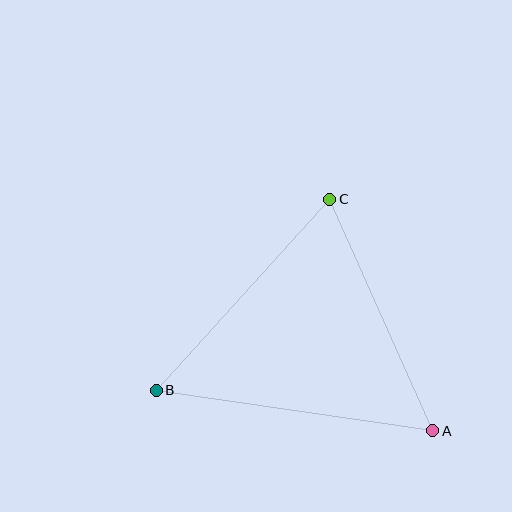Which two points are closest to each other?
Points A and C are closest to each other.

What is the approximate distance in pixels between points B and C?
The distance between B and C is approximately 258 pixels.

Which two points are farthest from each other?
Points A and B are farthest from each other.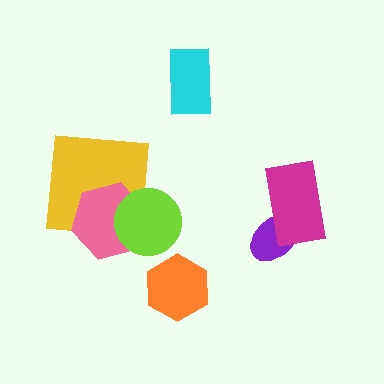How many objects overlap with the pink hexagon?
2 objects overlap with the pink hexagon.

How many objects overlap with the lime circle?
2 objects overlap with the lime circle.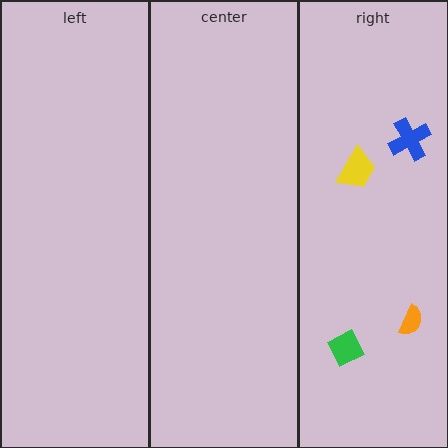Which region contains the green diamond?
The right region.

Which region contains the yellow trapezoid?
The right region.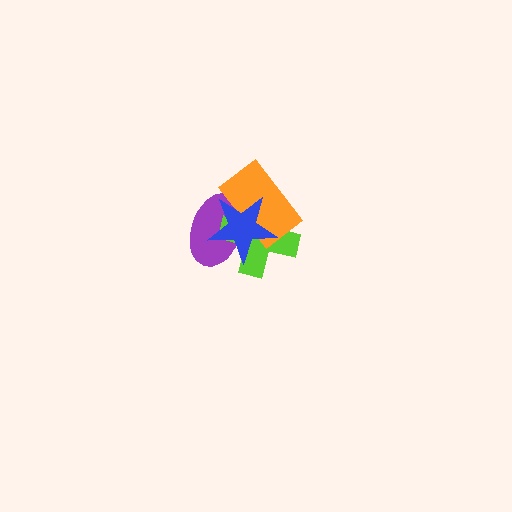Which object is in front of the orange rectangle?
The blue star is in front of the orange rectangle.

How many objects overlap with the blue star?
3 objects overlap with the blue star.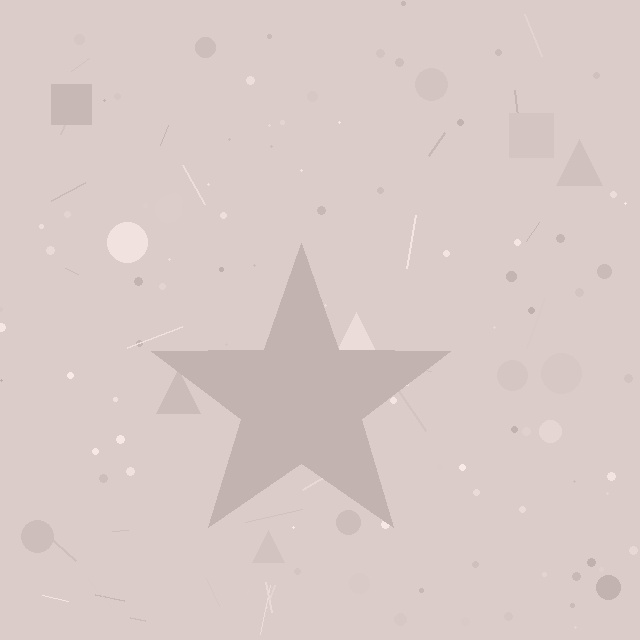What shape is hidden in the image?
A star is hidden in the image.